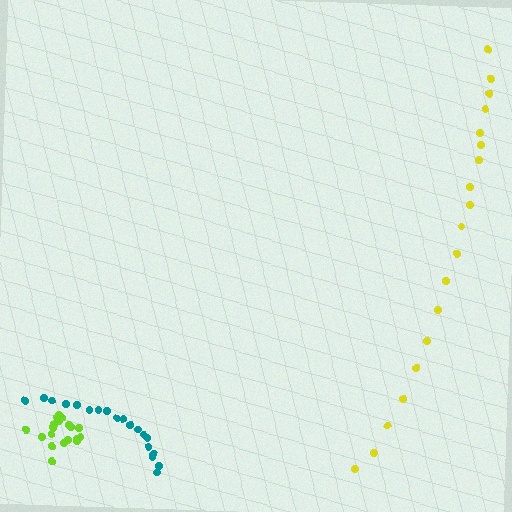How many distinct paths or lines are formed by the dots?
There are 3 distinct paths.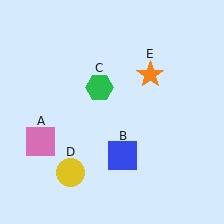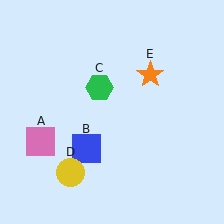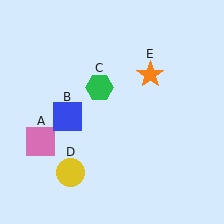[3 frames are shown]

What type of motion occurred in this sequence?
The blue square (object B) rotated clockwise around the center of the scene.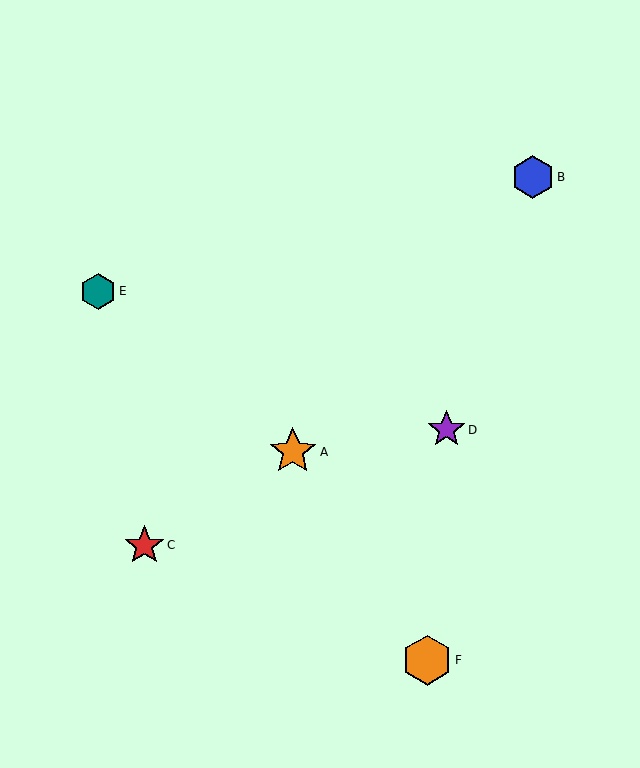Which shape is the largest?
The orange hexagon (labeled F) is the largest.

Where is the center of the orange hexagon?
The center of the orange hexagon is at (427, 660).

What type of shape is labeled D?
Shape D is a purple star.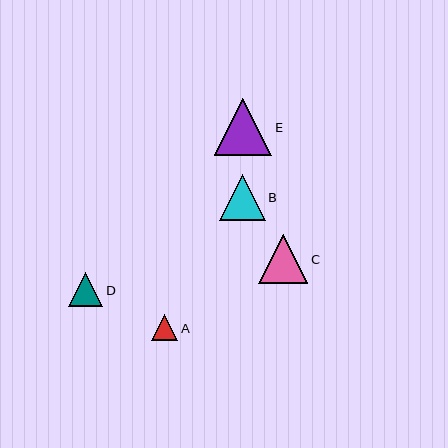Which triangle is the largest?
Triangle E is the largest with a size of approximately 57 pixels.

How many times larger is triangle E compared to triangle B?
Triangle E is approximately 1.3 times the size of triangle B.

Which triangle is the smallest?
Triangle A is the smallest with a size of approximately 27 pixels.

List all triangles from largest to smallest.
From largest to smallest: E, C, B, D, A.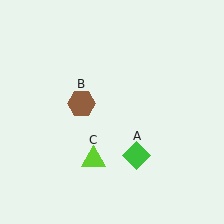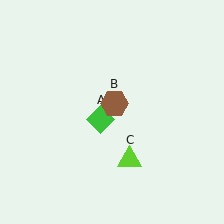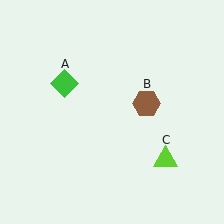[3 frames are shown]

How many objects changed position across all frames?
3 objects changed position: green diamond (object A), brown hexagon (object B), lime triangle (object C).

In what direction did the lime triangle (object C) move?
The lime triangle (object C) moved right.